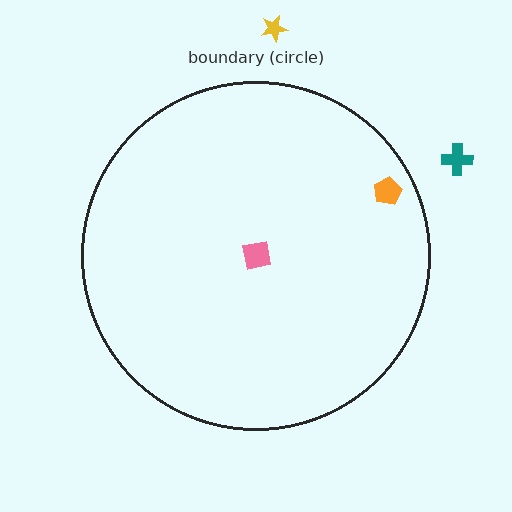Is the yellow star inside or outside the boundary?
Outside.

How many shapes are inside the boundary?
2 inside, 2 outside.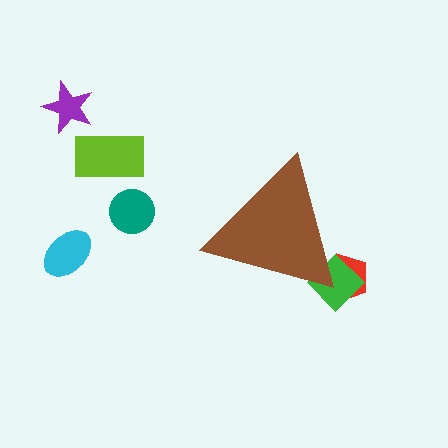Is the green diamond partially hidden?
Yes, the green diamond is partially hidden behind the brown triangle.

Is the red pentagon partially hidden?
Yes, the red pentagon is partially hidden behind the brown triangle.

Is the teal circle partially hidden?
No, the teal circle is fully visible.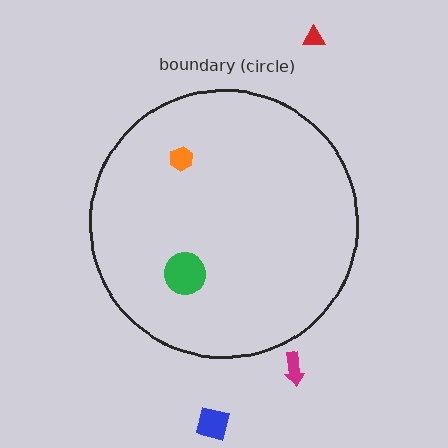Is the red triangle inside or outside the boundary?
Outside.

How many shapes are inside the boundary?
2 inside, 3 outside.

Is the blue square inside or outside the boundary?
Outside.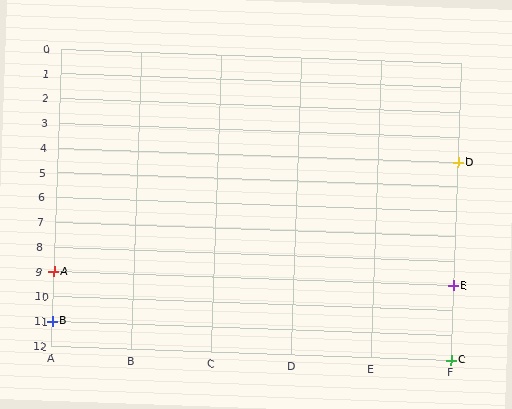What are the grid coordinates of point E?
Point E is at grid coordinates (F, 9).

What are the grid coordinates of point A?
Point A is at grid coordinates (A, 9).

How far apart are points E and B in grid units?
Points E and B are 5 columns and 2 rows apart (about 5.4 grid units diagonally).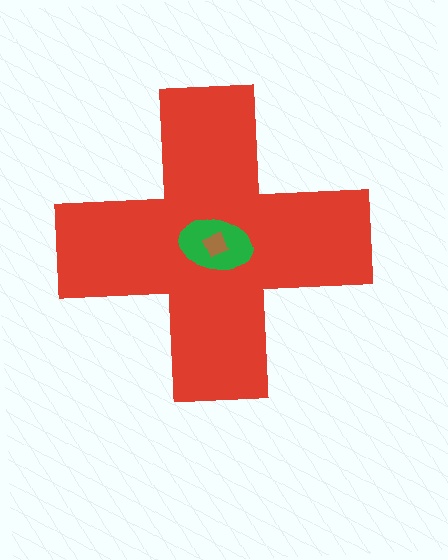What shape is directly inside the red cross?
The green ellipse.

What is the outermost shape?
The red cross.